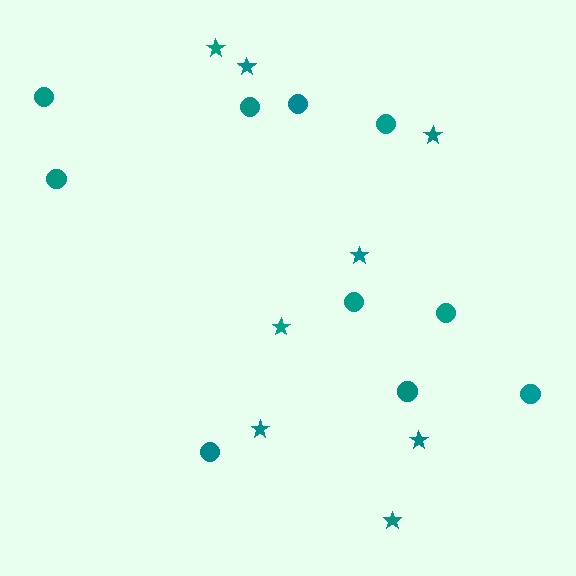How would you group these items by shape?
There are 2 groups: one group of stars (8) and one group of circles (10).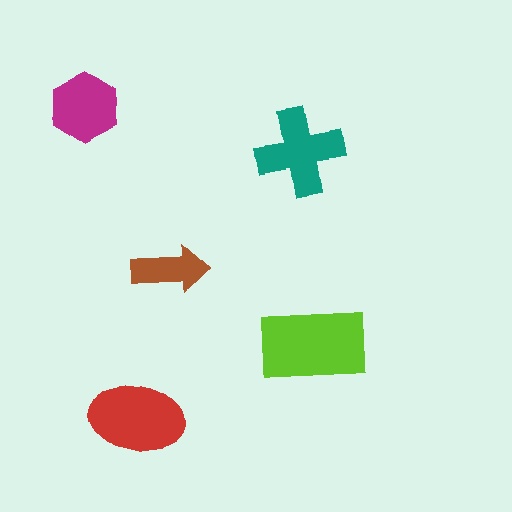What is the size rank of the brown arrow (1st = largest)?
5th.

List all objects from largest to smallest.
The lime rectangle, the red ellipse, the teal cross, the magenta hexagon, the brown arrow.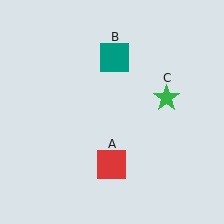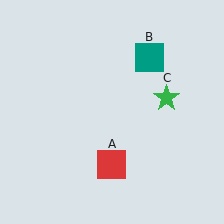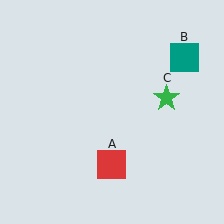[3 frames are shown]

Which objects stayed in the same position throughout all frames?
Red square (object A) and green star (object C) remained stationary.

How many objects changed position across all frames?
1 object changed position: teal square (object B).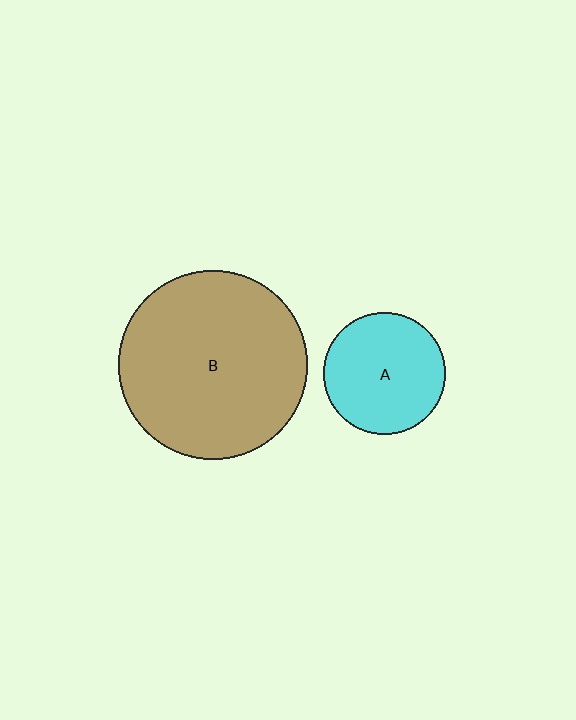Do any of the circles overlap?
No, none of the circles overlap.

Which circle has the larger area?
Circle B (brown).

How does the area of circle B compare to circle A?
Approximately 2.4 times.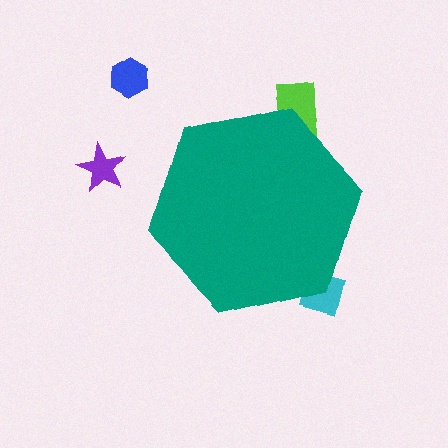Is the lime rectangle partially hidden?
Yes, the lime rectangle is partially hidden behind the teal hexagon.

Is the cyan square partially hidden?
Yes, the cyan square is partially hidden behind the teal hexagon.